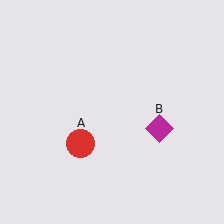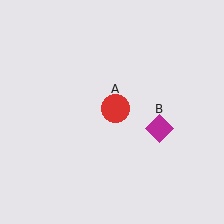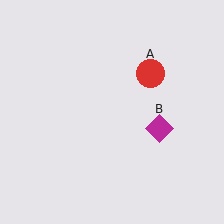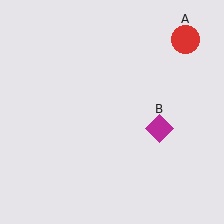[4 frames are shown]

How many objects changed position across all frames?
1 object changed position: red circle (object A).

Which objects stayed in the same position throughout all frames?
Magenta diamond (object B) remained stationary.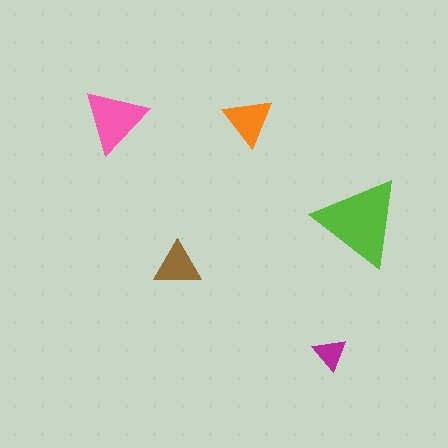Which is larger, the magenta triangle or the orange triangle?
The orange one.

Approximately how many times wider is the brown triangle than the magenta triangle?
About 1.5 times wider.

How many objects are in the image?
There are 5 objects in the image.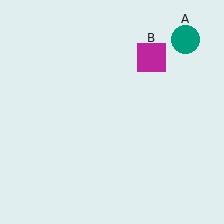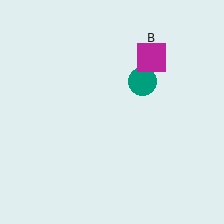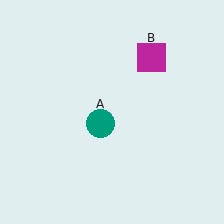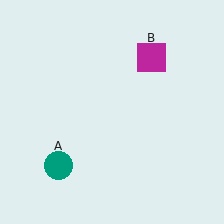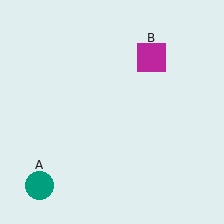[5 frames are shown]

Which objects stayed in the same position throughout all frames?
Magenta square (object B) remained stationary.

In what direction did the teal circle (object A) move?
The teal circle (object A) moved down and to the left.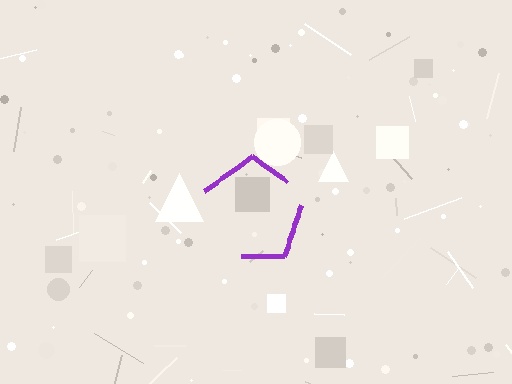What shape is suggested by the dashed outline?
The dashed outline suggests a pentagon.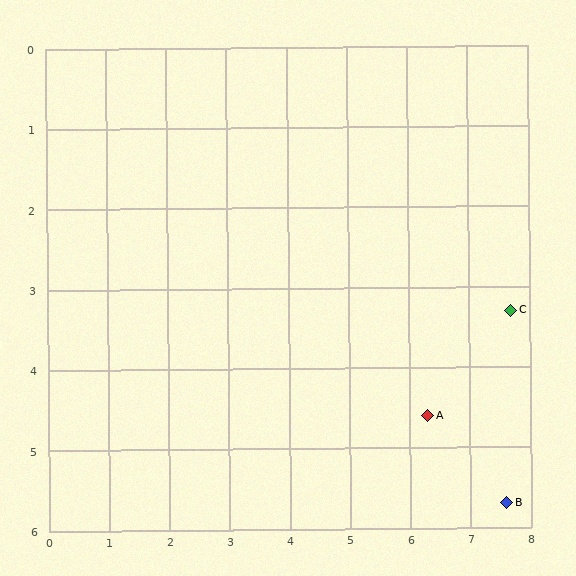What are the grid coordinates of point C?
Point C is at approximately (7.7, 3.3).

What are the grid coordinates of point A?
Point A is at approximately (6.3, 4.6).